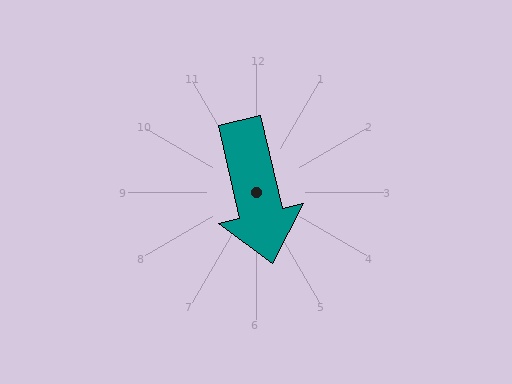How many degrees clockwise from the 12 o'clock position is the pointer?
Approximately 167 degrees.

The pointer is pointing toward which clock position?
Roughly 6 o'clock.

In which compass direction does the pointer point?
South.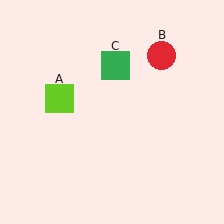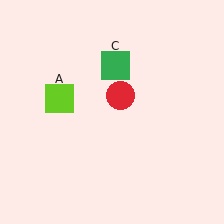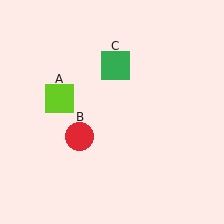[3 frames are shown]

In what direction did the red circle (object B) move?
The red circle (object B) moved down and to the left.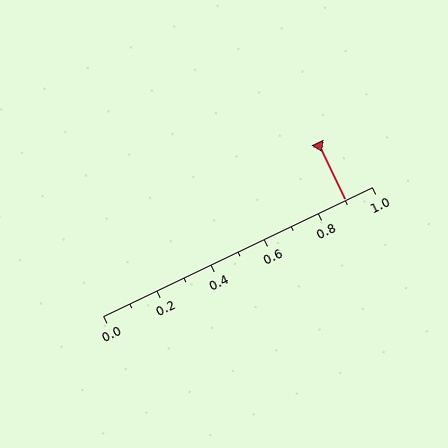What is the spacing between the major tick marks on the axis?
The major ticks are spaced 0.2 apart.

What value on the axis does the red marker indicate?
The marker indicates approximately 0.9.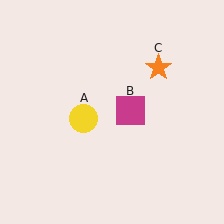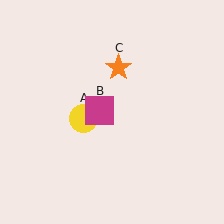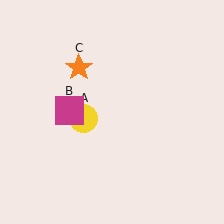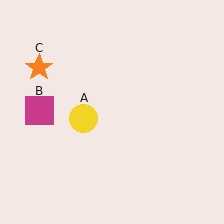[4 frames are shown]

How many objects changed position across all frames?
2 objects changed position: magenta square (object B), orange star (object C).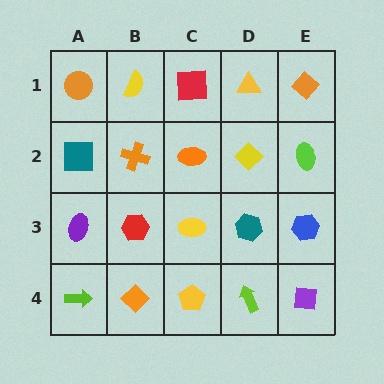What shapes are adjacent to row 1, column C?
An orange ellipse (row 2, column C), a yellow semicircle (row 1, column B), a yellow triangle (row 1, column D).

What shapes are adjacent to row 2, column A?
An orange circle (row 1, column A), a purple ellipse (row 3, column A), an orange cross (row 2, column B).